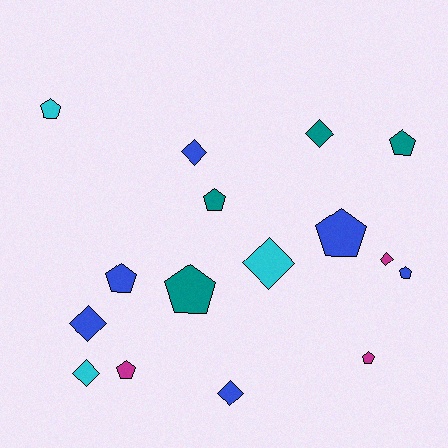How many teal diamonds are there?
There is 1 teal diamond.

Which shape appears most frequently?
Pentagon, with 9 objects.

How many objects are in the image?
There are 16 objects.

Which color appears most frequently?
Blue, with 6 objects.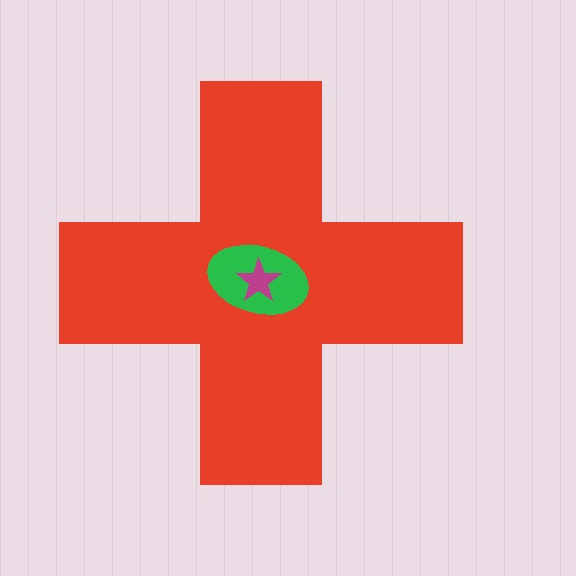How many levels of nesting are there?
3.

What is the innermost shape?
The magenta star.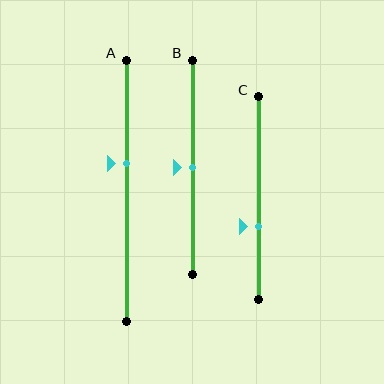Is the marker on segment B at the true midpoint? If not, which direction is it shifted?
Yes, the marker on segment B is at the true midpoint.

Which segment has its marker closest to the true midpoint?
Segment B has its marker closest to the true midpoint.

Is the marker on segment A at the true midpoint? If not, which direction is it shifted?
No, the marker on segment A is shifted upward by about 10% of the segment length.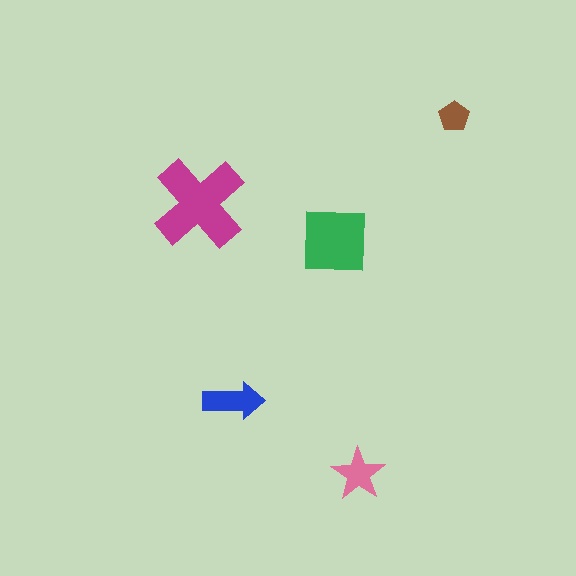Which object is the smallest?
The brown pentagon.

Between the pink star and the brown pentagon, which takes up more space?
The pink star.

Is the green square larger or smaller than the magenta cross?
Smaller.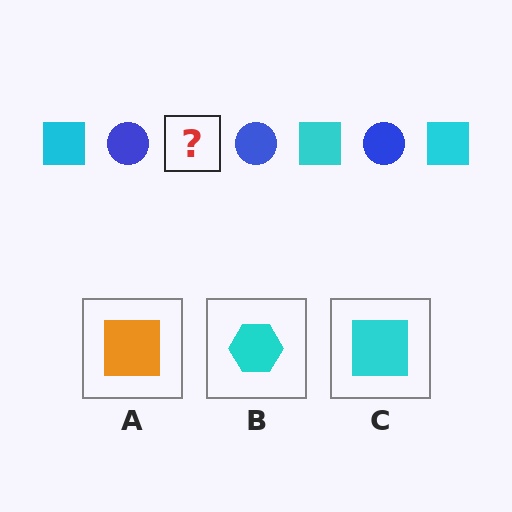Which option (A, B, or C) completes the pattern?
C.